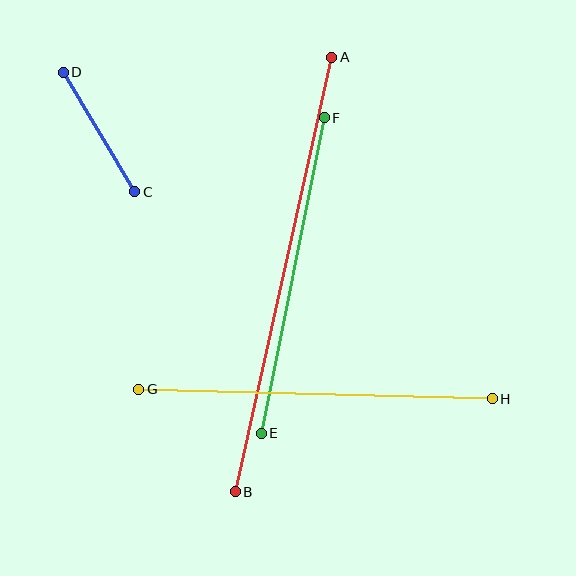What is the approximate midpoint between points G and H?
The midpoint is at approximately (315, 394) pixels.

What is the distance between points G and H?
The distance is approximately 354 pixels.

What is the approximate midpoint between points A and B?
The midpoint is at approximately (284, 275) pixels.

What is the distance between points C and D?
The distance is approximately 139 pixels.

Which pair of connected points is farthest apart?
Points A and B are farthest apart.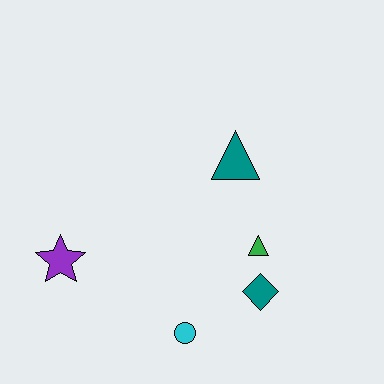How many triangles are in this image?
There are 2 triangles.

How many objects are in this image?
There are 5 objects.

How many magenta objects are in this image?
There are no magenta objects.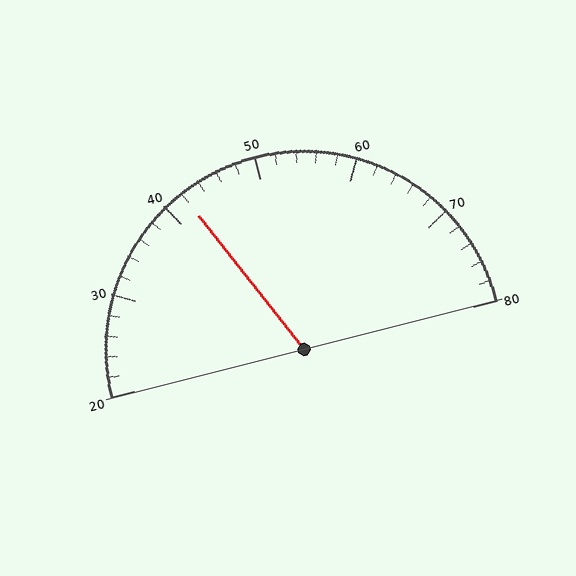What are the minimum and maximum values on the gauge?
The gauge ranges from 20 to 80.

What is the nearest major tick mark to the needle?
The nearest major tick mark is 40.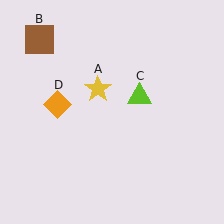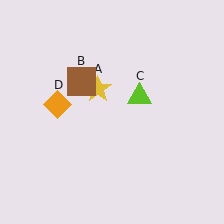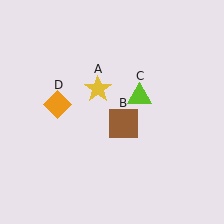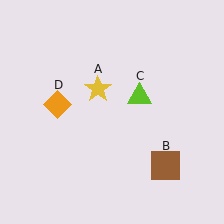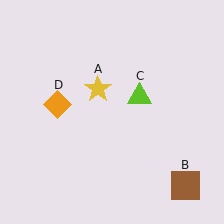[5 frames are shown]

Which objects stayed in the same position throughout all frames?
Yellow star (object A) and lime triangle (object C) and orange diamond (object D) remained stationary.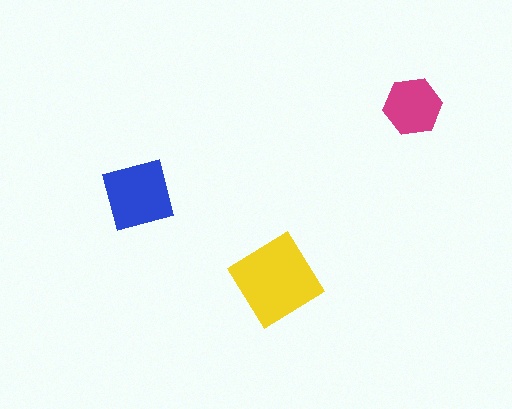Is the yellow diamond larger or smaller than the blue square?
Larger.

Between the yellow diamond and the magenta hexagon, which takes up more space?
The yellow diamond.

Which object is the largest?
The yellow diamond.